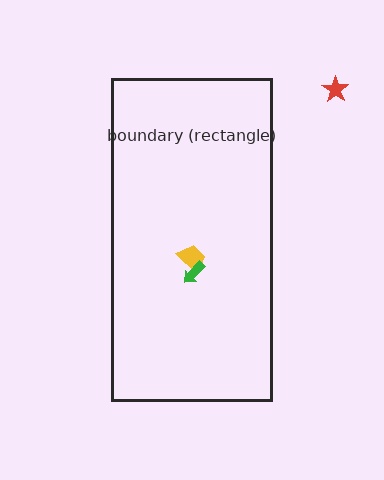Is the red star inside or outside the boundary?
Outside.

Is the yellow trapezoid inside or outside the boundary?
Inside.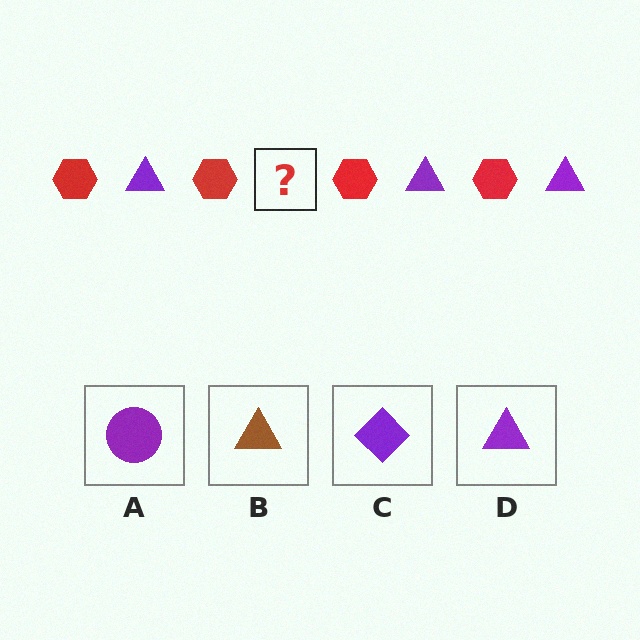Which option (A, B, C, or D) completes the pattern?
D.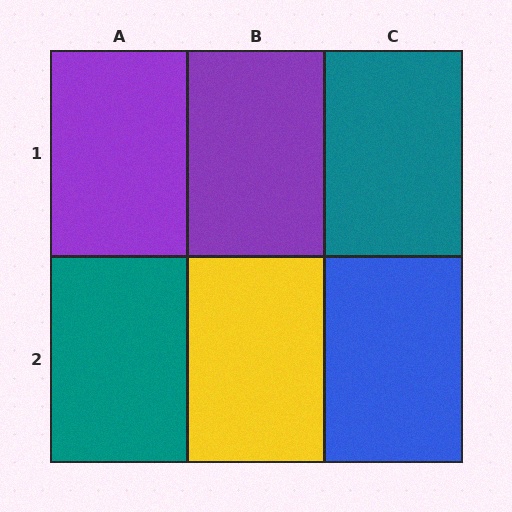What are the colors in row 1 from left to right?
Purple, purple, teal.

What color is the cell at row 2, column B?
Yellow.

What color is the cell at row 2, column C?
Blue.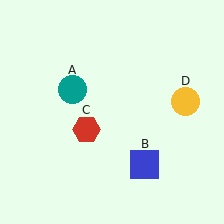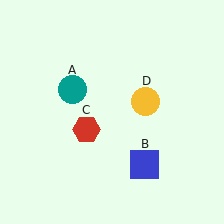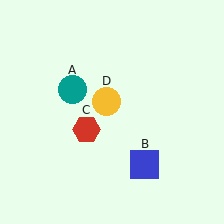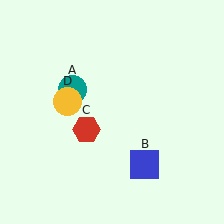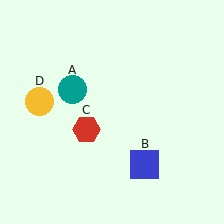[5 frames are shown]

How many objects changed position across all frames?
1 object changed position: yellow circle (object D).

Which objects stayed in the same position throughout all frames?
Teal circle (object A) and blue square (object B) and red hexagon (object C) remained stationary.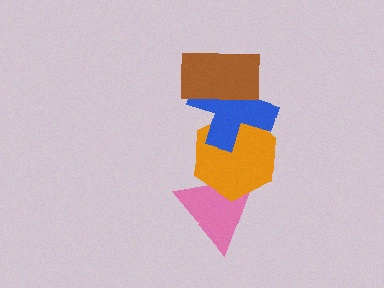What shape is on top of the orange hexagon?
The blue cross is on top of the orange hexagon.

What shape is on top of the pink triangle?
The orange hexagon is on top of the pink triangle.